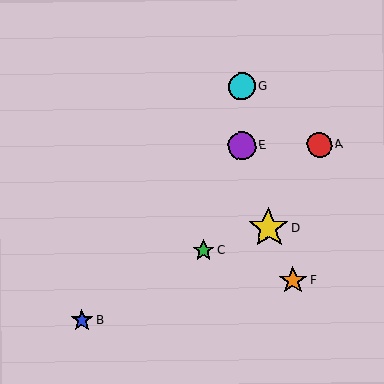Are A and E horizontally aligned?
Yes, both are at y≈145.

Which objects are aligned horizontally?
Objects A, E are aligned horizontally.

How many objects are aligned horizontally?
2 objects (A, E) are aligned horizontally.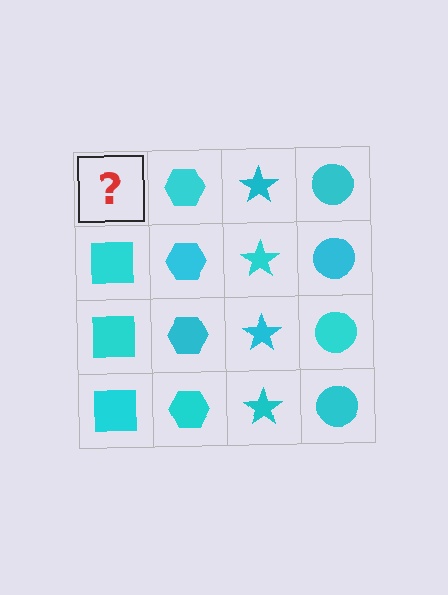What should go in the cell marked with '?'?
The missing cell should contain a cyan square.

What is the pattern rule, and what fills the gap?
The rule is that each column has a consistent shape. The gap should be filled with a cyan square.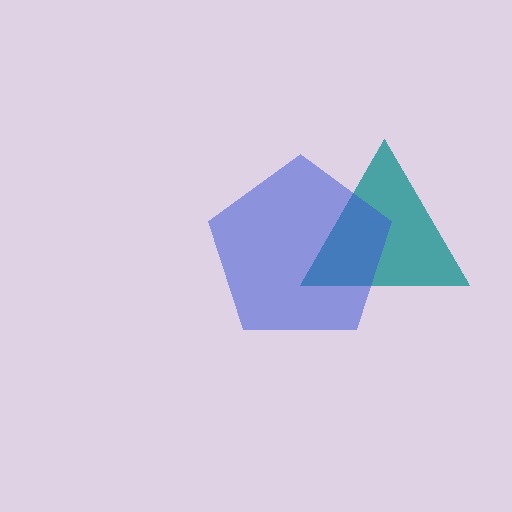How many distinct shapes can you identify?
There are 2 distinct shapes: a teal triangle, a blue pentagon.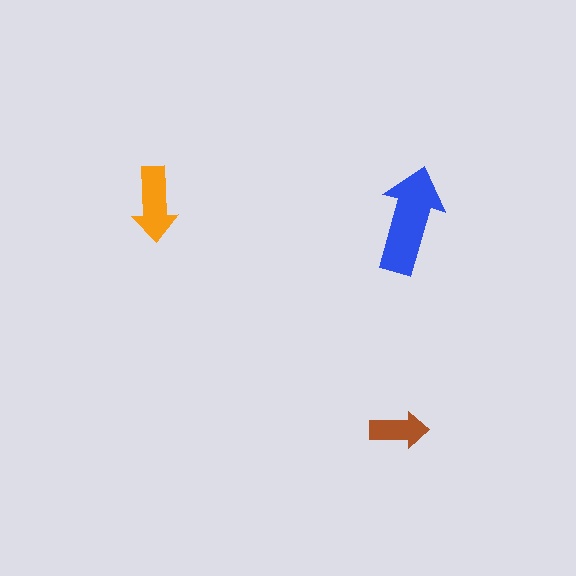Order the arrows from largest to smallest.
the blue one, the orange one, the brown one.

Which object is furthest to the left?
The orange arrow is leftmost.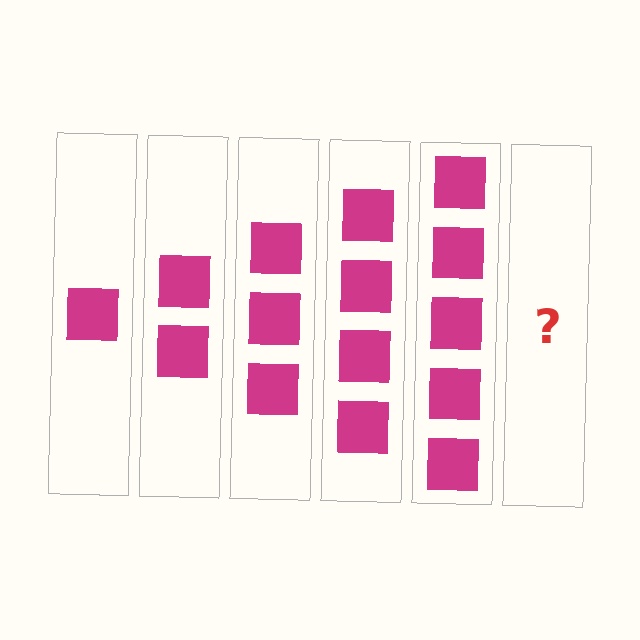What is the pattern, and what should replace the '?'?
The pattern is that each step adds one more square. The '?' should be 6 squares.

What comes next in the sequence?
The next element should be 6 squares.